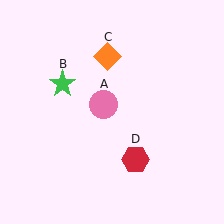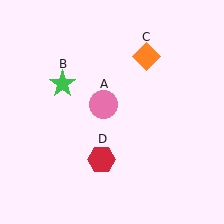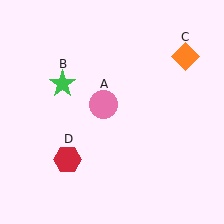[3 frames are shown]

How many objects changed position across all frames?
2 objects changed position: orange diamond (object C), red hexagon (object D).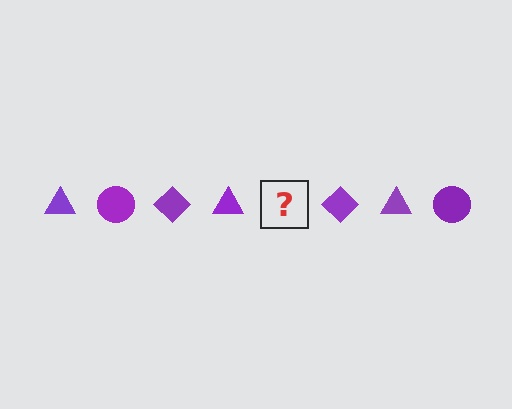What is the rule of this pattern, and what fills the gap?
The rule is that the pattern cycles through triangle, circle, diamond shapes in purple. The gap should be filled with a purple circle.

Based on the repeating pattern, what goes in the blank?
The blank should be a purple circle.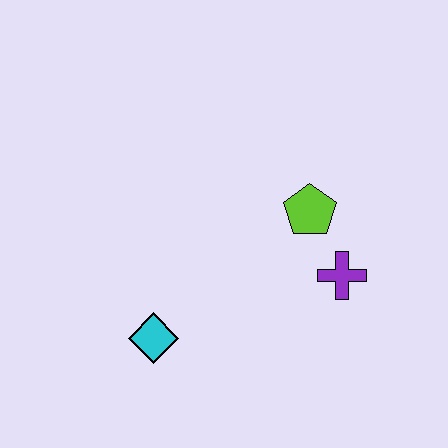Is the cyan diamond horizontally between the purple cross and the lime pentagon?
No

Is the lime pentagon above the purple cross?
Yes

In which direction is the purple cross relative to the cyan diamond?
The purple cross is to the right of the cyan diamond.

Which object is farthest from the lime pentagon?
The cyan diamond is farthest from the lime pentagon.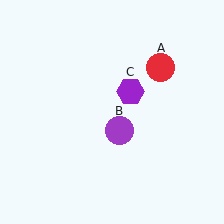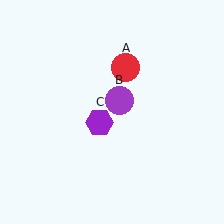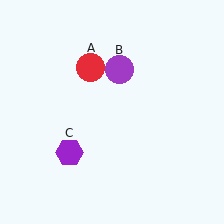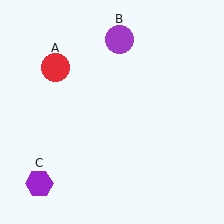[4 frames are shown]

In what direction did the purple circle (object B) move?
The purple circle (object B) moved up.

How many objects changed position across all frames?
3 objects changed position: red circle (object A), purple circle (object B), purple hexagon (object C).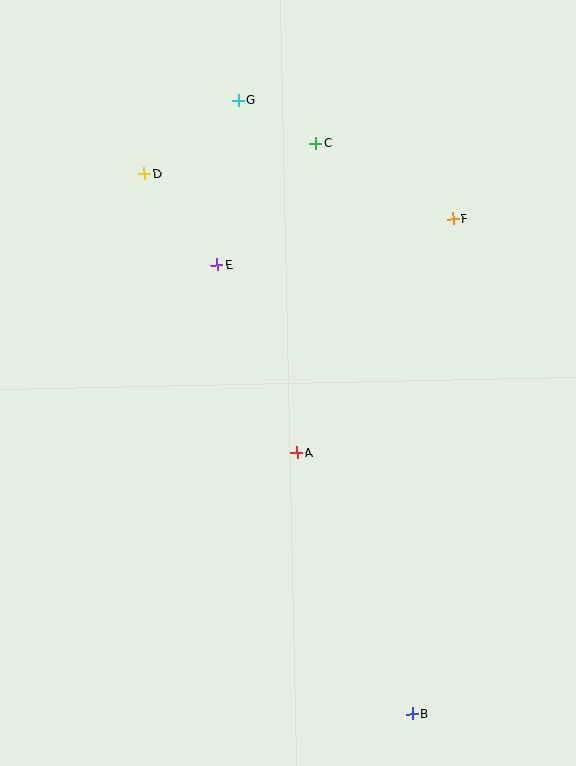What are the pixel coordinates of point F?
Point F is at (453, 219).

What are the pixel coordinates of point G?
Point G is at (238, 100).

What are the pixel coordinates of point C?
Point C is at (315, 144).